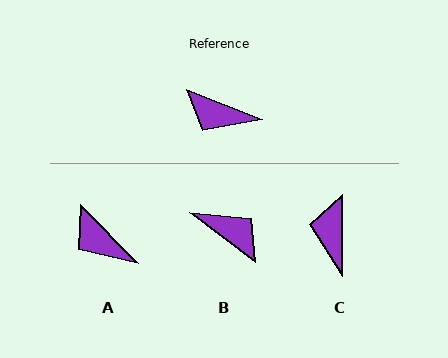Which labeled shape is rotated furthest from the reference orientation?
B, about 165 degrees away.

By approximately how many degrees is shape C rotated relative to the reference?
Approximately 68 degrees clockwise.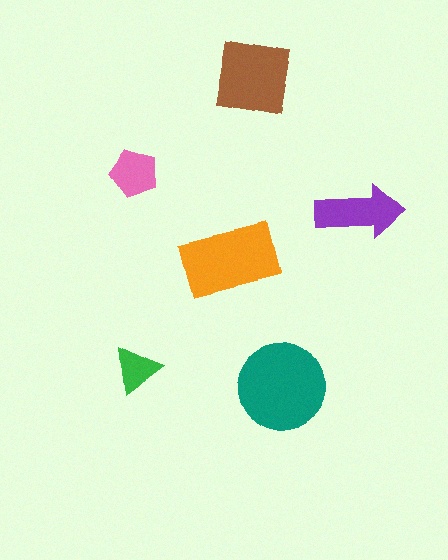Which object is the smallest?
The green triangle.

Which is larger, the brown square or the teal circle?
The teal circle.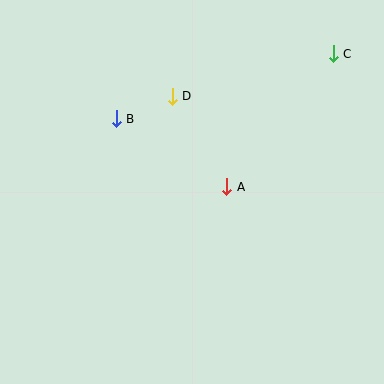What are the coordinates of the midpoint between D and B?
The midpoint between D and B is at (144, 108).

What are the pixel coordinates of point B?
Point B is at (116, 119).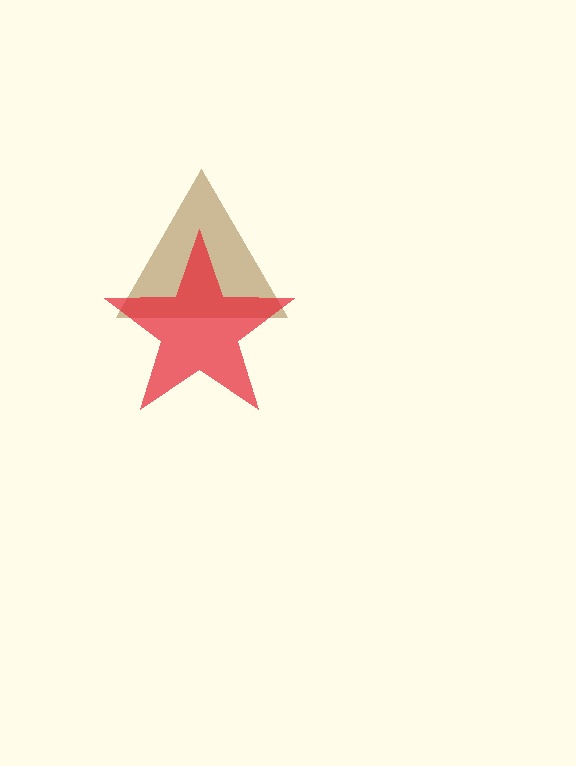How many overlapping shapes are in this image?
There are 2 overlapping shapes in the image.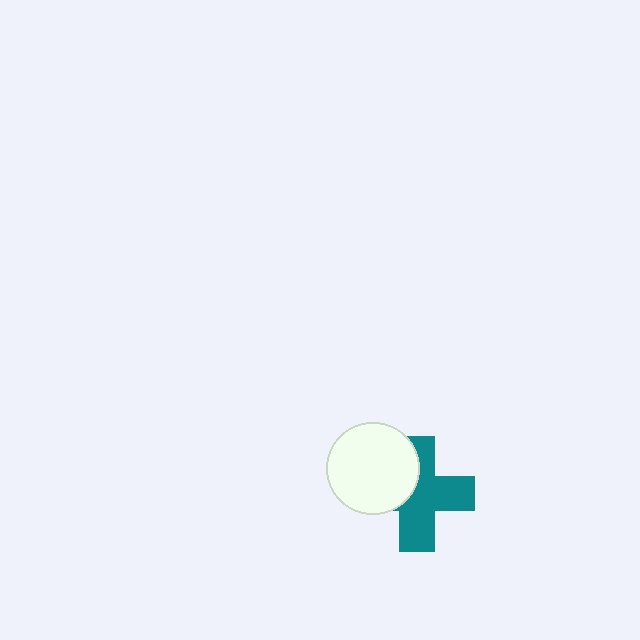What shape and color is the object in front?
The object in front is a white circle.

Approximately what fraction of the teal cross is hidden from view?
Roughly 35% of the teal cross is hidden behind the white circle.